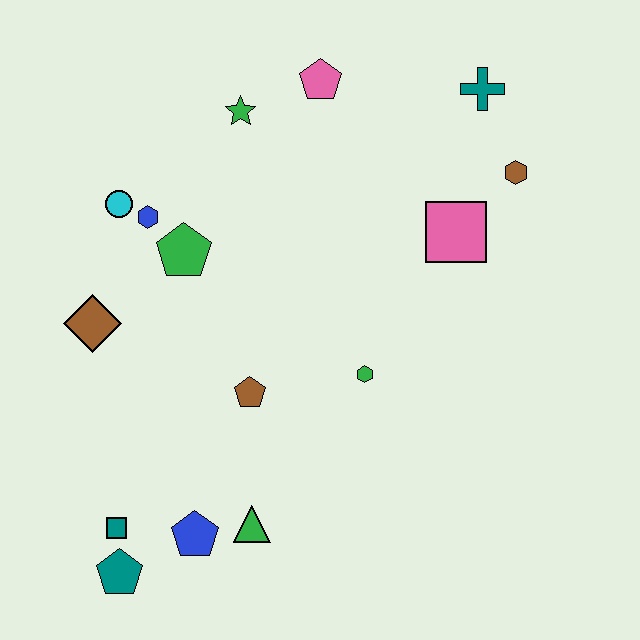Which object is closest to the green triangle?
The blue pentagon is closest to the green triangle.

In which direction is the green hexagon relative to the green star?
The green hexagon is below the green star.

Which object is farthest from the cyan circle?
The brown hexagon is farthest from the cyan circle.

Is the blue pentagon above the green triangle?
No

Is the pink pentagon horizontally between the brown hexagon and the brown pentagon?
Yes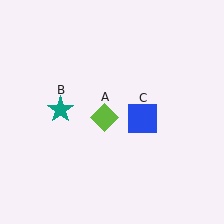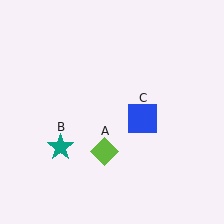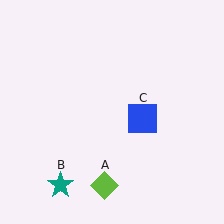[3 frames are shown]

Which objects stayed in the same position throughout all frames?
Blue square (object C) remained stationary.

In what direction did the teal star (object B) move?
The teal star (object B) moved down.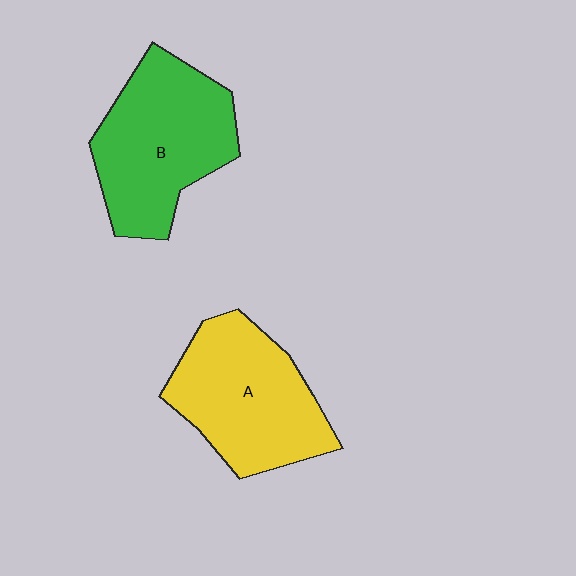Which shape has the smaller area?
Shape A (yellow).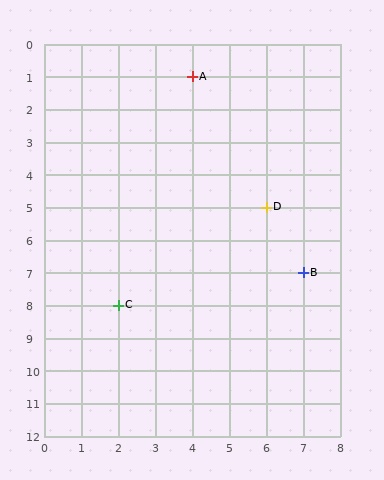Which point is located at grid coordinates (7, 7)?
Point B is at (7, 7).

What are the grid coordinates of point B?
Point B is at grid coordinates (7, 7).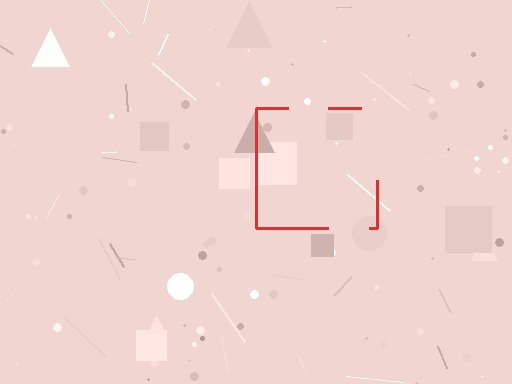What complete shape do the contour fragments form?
The contour fragments form a square.